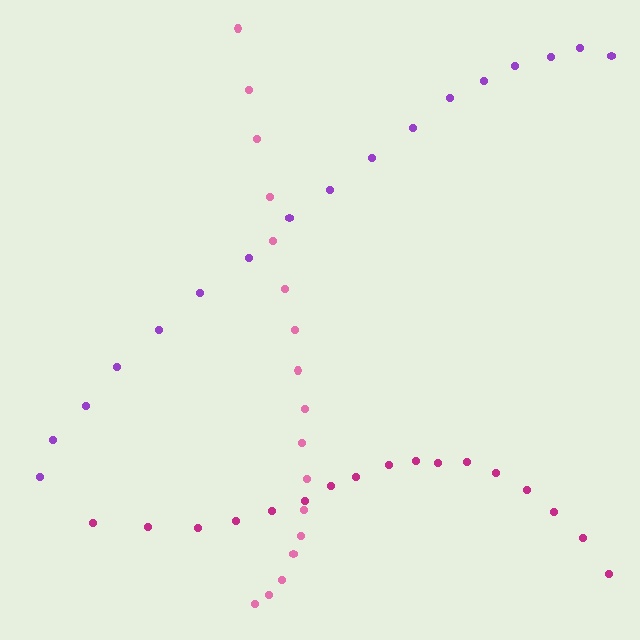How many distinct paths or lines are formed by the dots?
There are 3 distinct paths.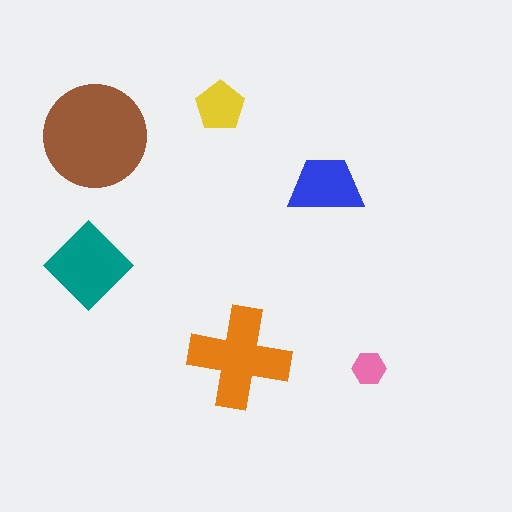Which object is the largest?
The brown circle.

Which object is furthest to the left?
The teal diamond is leftmost.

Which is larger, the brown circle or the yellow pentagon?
The brown circle.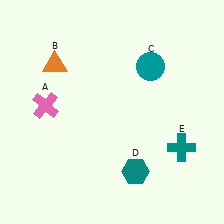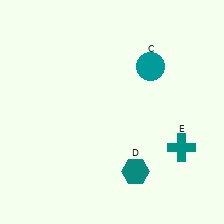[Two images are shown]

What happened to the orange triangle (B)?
The orange triangle (B) was removed in Image 2. It was in the top-left area of Image 1.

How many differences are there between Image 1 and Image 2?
There are 2 differences between the two images.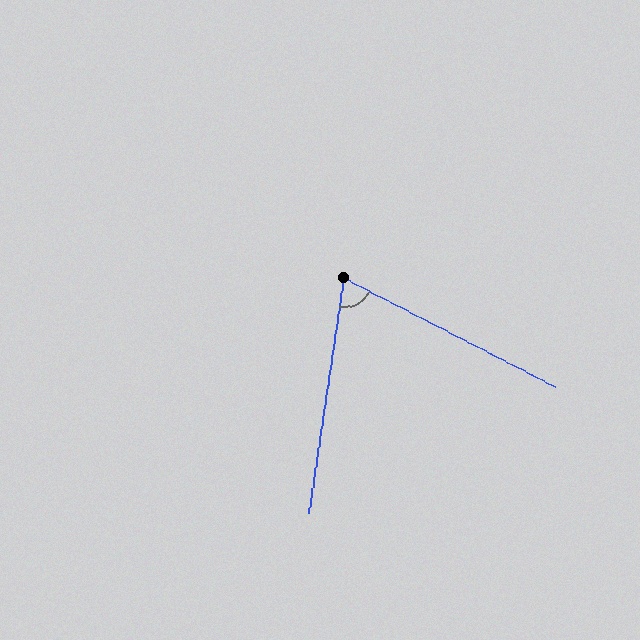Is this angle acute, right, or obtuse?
It is acute.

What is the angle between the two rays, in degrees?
Approximately 71 degrees.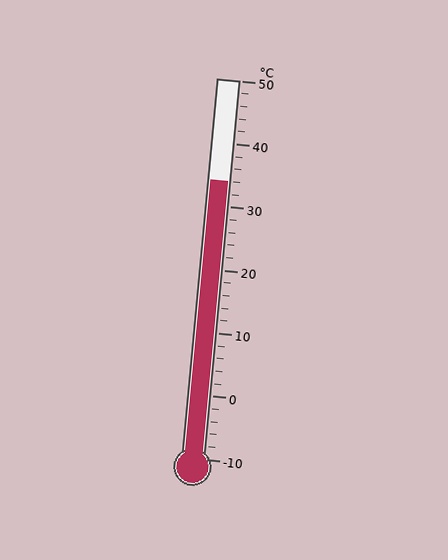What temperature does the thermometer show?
The thermometer shows approximately 34°C.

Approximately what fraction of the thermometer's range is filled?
The thermometer is filled to approximately 75% of its range.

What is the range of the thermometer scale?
The thermometer scale ranges from -10°C to 50°C.